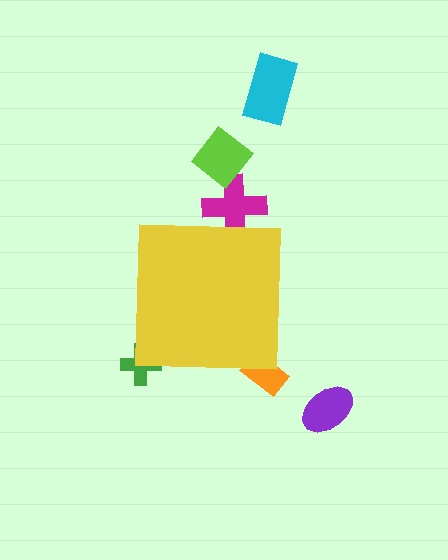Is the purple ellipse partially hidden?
No, the purple ellipse is fully visible.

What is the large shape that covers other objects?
A yellow square.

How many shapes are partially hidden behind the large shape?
3 shapes are partially hidden.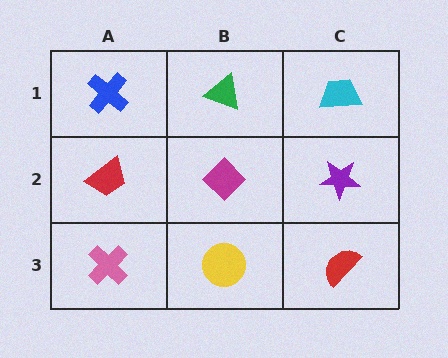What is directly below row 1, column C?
A purple star.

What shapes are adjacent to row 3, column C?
A purple star (row 2, column C), a yellow circle (row 3, column B).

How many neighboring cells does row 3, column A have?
2.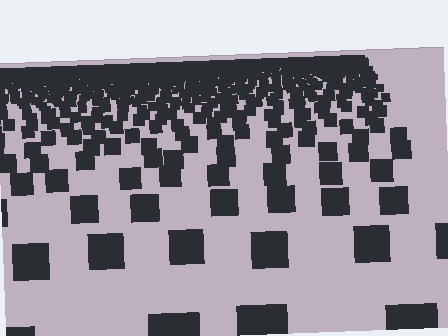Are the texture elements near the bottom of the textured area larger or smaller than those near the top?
Larger. Near the bottom, elements are closer to the viewer and appear at a bigger on-screen size.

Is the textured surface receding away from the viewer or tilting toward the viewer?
The surface is receding away from the viewer. Texture elements get smaller and denser toward the top.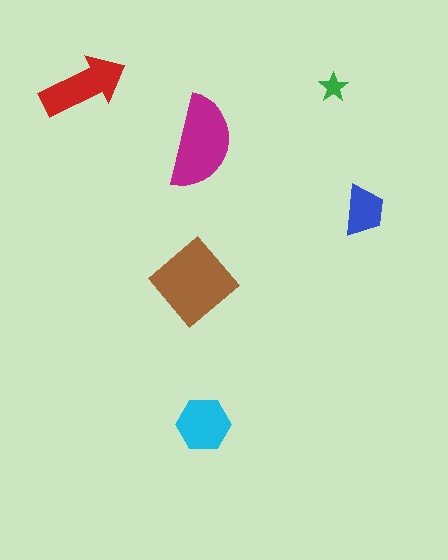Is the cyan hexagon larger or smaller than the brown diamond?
Smaller.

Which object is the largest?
The brown diamond.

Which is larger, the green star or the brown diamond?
The brown diamond.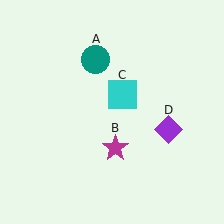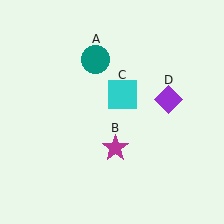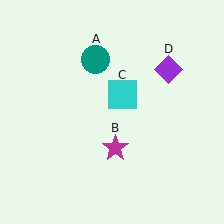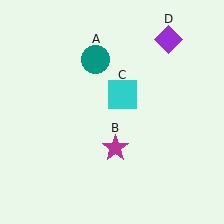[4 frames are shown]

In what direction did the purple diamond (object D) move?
The purple diamond (object D) moved up.